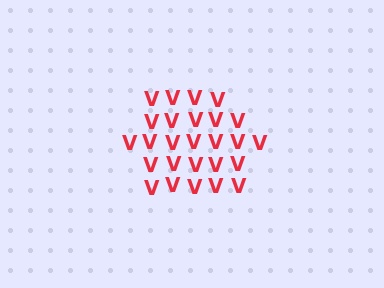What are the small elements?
The small elements are letter V's.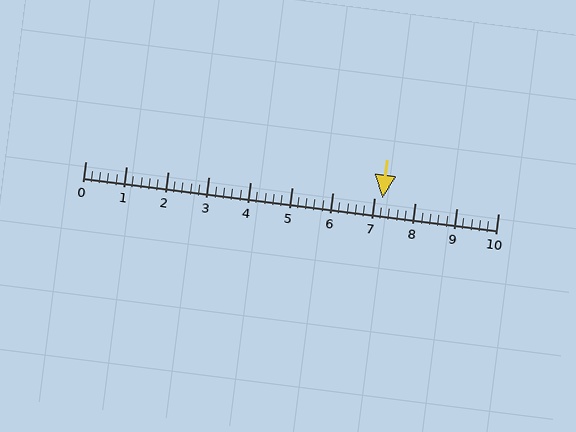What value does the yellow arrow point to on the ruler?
The yellow arrow points to approximately 7.2.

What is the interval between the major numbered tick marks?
The major tick marks are spaced 1 units apart.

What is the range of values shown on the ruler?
The ruler shows values from 0 to 10.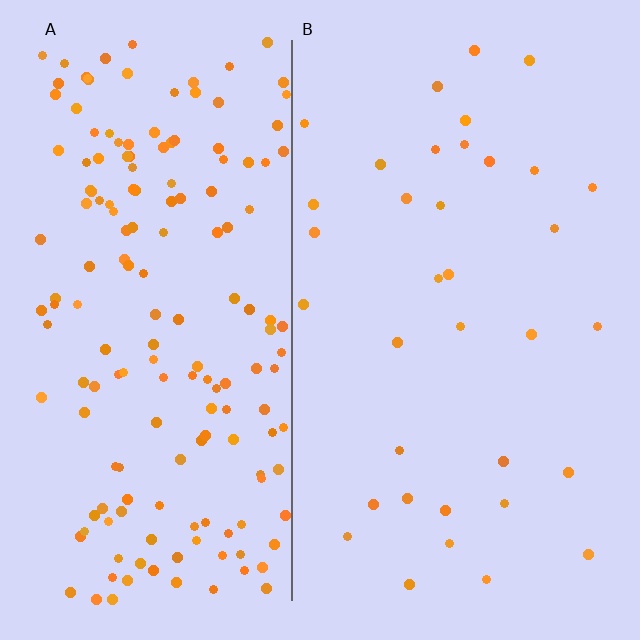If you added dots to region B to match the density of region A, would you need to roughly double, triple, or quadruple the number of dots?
Approximately quadruple.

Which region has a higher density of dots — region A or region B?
A (the left).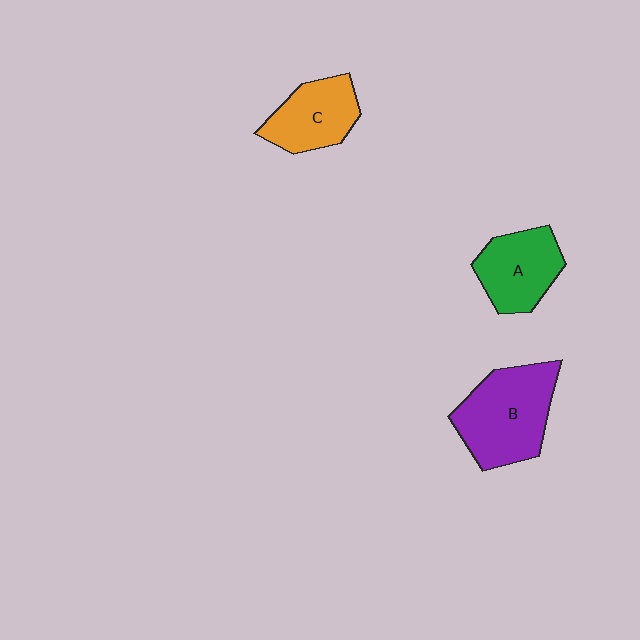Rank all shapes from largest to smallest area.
From largest to smallest: B (purple), A (green), C (orange).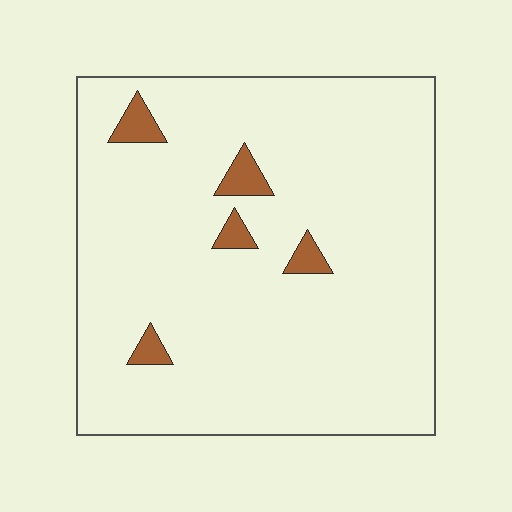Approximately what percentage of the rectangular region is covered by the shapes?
Approximately 5%.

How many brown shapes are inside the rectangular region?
5.